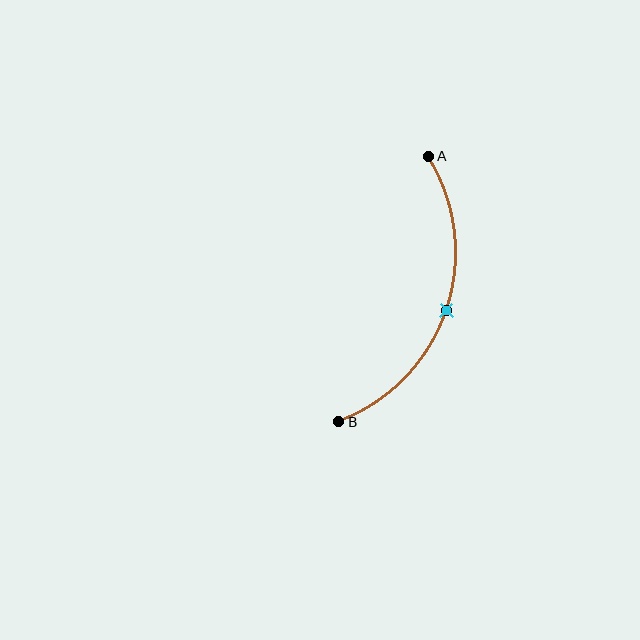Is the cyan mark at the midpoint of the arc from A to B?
Yes. The cyan mark lies on the arc at equal arc-length from both A and B — it is the arc midpoint.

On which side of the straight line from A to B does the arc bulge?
The arc bulges to the right of the straight line connecting A and B.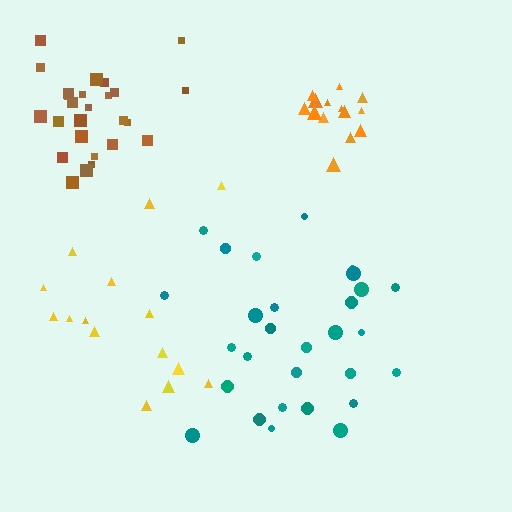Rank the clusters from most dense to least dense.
orange, brown, teal, yellow.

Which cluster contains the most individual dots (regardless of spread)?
Teal (29).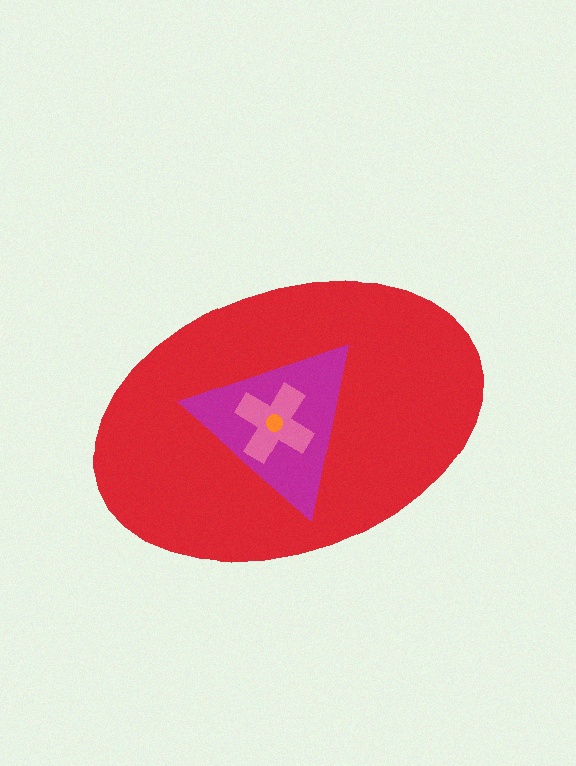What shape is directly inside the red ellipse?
The magenta triangle.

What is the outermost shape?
The red ellipse.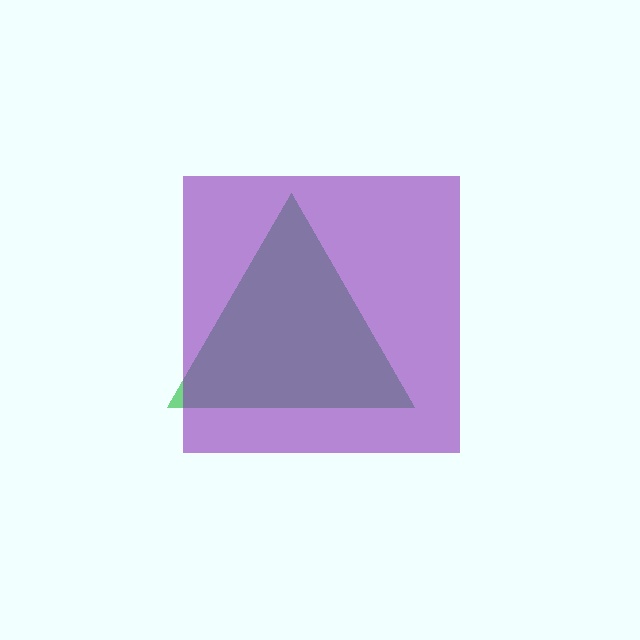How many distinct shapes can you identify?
There are 2 distinct shapes: a green triangle, a purple square.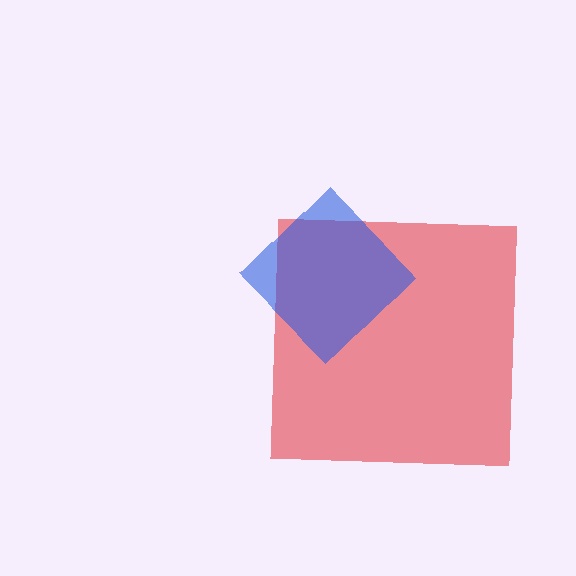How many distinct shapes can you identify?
There are 2 distinct shapes: a red square, a blue diamond.